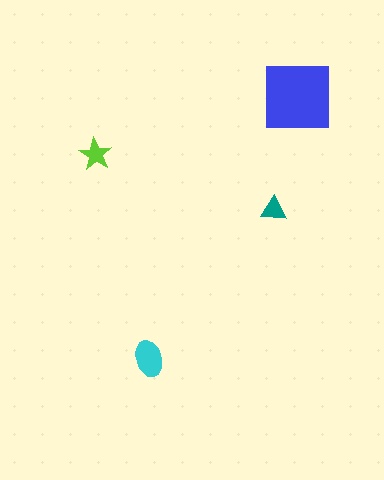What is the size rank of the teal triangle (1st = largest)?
4th.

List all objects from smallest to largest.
The teal triangle, the lime star, the cyan ellipse, the blue square.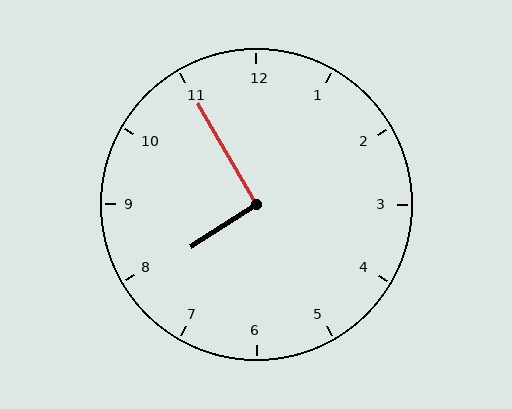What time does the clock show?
7:55.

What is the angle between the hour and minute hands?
Approximately 92 degrees.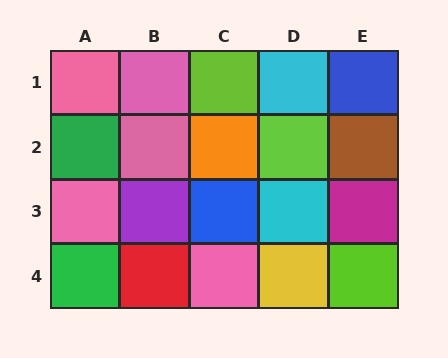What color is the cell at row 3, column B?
Purple.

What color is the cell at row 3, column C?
Blue.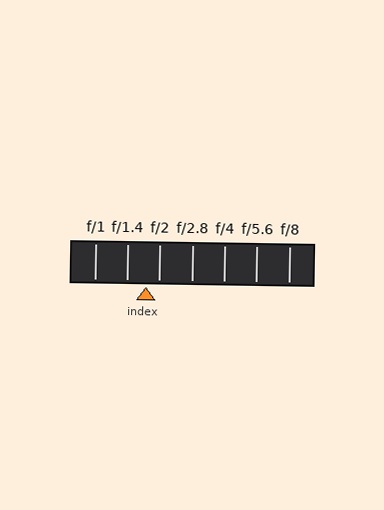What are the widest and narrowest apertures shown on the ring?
The widest aperture shown is f/1 and the narrowest is f/8.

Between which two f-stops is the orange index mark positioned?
The index mark is between f/1.4 and f/2.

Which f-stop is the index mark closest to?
The index mark is closest to f/2.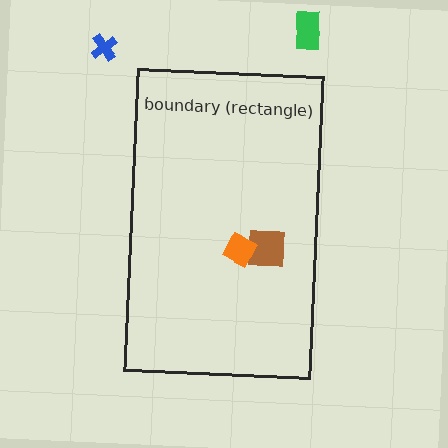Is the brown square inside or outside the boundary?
Inside.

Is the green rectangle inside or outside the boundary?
Outside.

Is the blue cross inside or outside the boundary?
Outside.